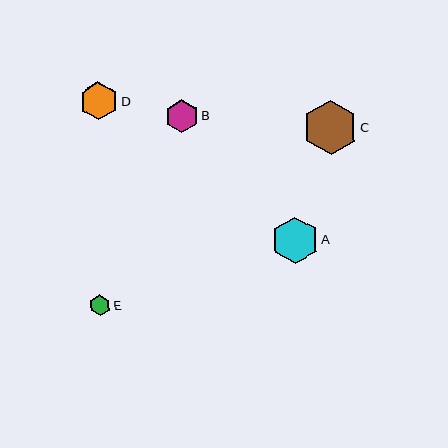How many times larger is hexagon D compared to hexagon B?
Hexagon D is approximately 1.2 times the size of hexagon B.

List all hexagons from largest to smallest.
From largest to smallest: C, A, D, B, E.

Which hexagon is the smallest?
Hexagon E is the smallest with a size of approximately 21 pixels.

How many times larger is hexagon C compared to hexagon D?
Hexagon C is approximately 1.4 times the size of hexagon D.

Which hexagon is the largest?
Hexagon C is the largest with a size of approximately 55 pixels.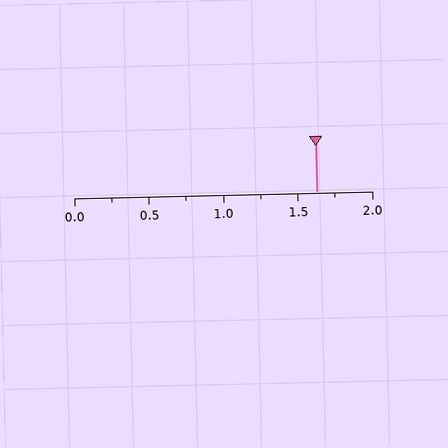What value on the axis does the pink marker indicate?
The marker indicates approximately 1.62.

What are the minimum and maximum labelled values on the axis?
The axis runs from 0.0 to 2.0.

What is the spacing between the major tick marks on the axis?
The major ticks are spaced 0.5 apart.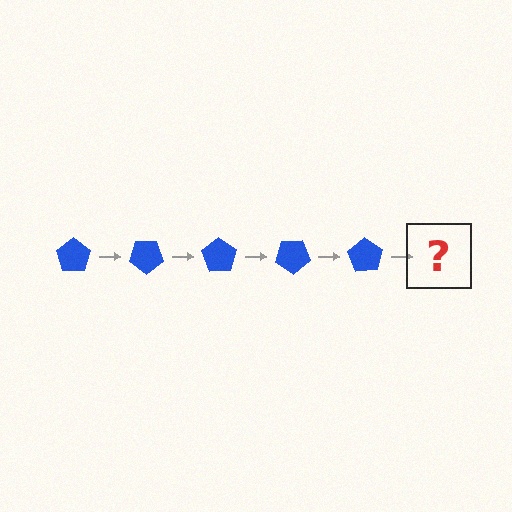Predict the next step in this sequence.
The next step is a blue pentagon rotated 175 degrees.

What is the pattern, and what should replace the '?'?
The pattern is that the pentagon rotates 35 degrees each step. The '?' should be a blue pentagon rotated 175 degrees.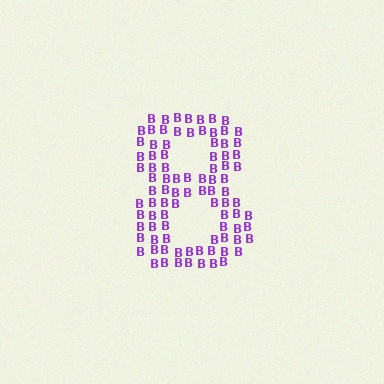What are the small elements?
The small elements are letter B's.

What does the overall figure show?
The overall figure shows the digit 8.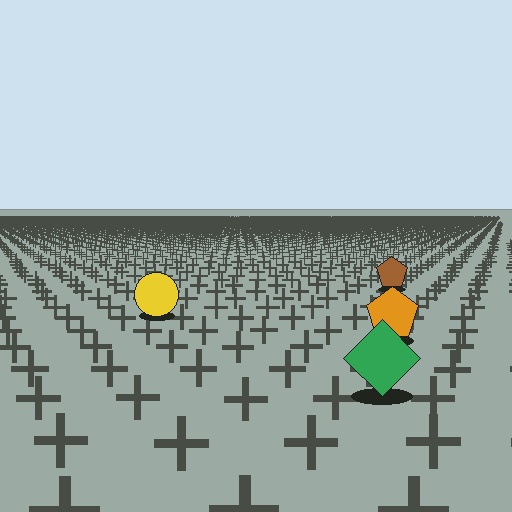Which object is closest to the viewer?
The green diamond is closest. The texture marks near it are larger and more spread out.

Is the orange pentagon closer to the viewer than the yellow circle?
Yes. The orange pentagon is closer — you can tell from the texture gradient: the ground texture is coarser near it.